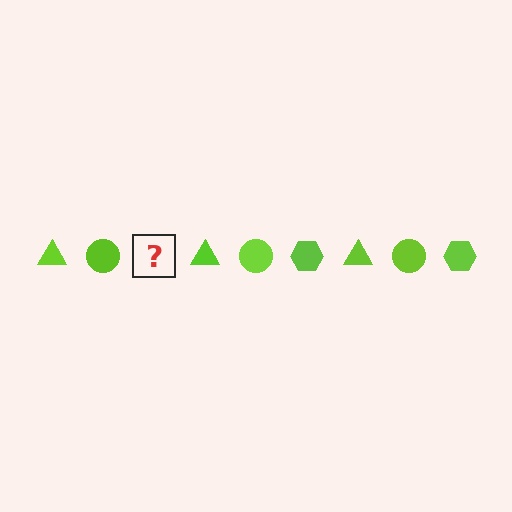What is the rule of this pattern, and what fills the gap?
The rule is that the pattern cycles through triangle, circle, hexagon shapes in lime. The gap should be filled with a lime hexagon.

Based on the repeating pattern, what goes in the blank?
The blank should be a lime hexagon.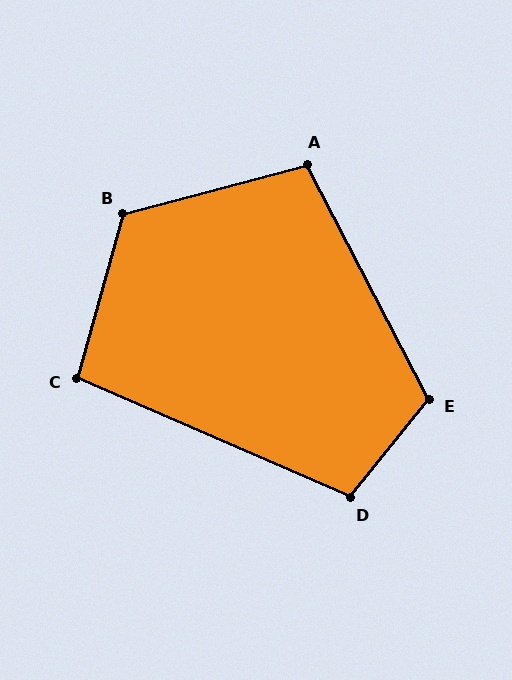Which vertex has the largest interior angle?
B, at approximately 121 degrees.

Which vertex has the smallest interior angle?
C, at approximately 98 degrees.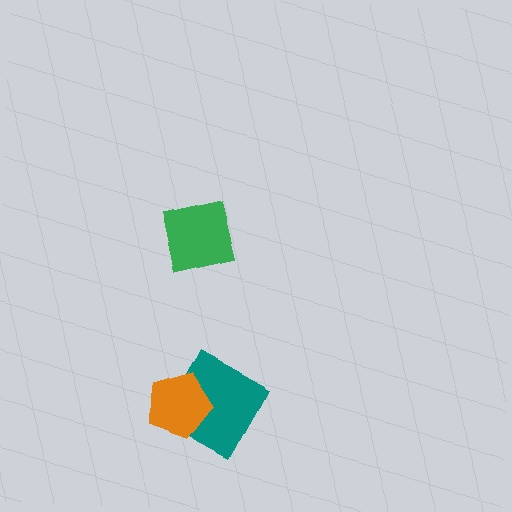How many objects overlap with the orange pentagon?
1 object overlaps with the orange pentagon.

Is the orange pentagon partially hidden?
No, no other shape covers it.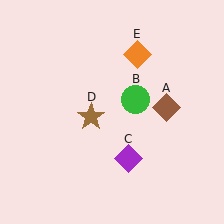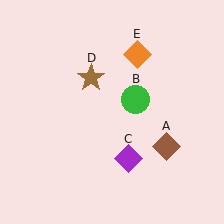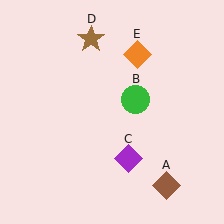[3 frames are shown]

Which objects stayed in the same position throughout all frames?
Green circle (object B) and purple diamond (object C) and orange diamond (object E) remained stationary.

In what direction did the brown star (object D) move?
The brown star (object D) moved up.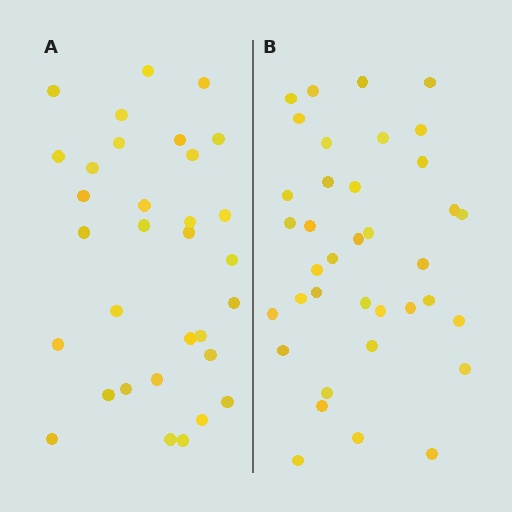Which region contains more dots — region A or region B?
Region B (the right region) has more dots.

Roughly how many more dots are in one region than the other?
Region B has about 5 more dots than region A.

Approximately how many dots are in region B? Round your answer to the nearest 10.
About 40 dots. (The exact count is 37, which rounds to 40.)